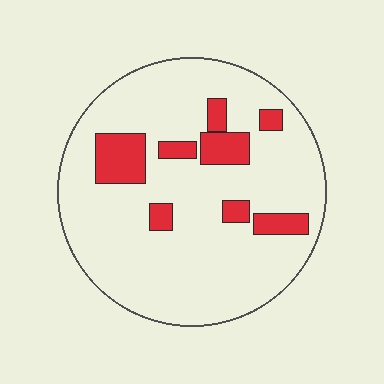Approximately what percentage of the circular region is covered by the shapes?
Approximately 15%.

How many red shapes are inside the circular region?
8.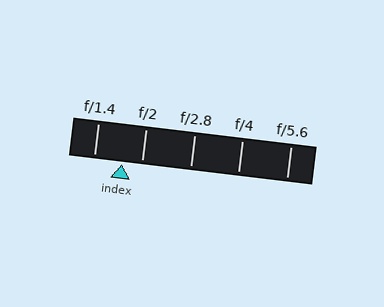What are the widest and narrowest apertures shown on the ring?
The widest aperture shown is f/1.4 and the narrowest is f/5.6.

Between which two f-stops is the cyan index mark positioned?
The index mark is between f/1.4 and f/2.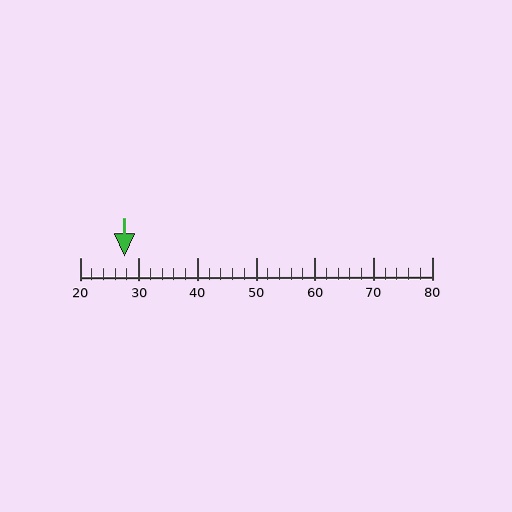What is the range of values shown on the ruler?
The ruler shows values from 20 to 80.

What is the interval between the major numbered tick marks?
The major tick marks are spaced 10 units apart.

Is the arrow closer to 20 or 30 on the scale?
The arrow is closer to 30.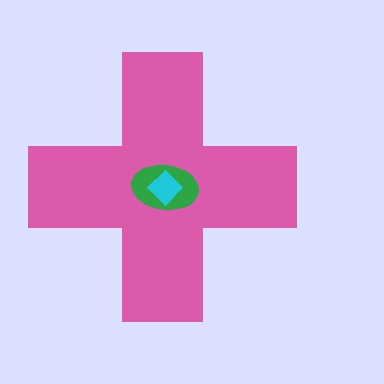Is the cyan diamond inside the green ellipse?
Yes.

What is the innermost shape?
The cyan diamond.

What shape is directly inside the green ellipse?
The cyan diamond.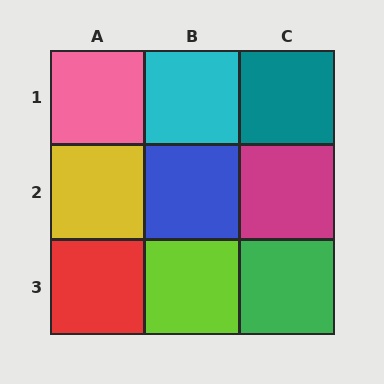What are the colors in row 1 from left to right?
Pink, cyan, teal.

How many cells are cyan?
1 cell is cyan.